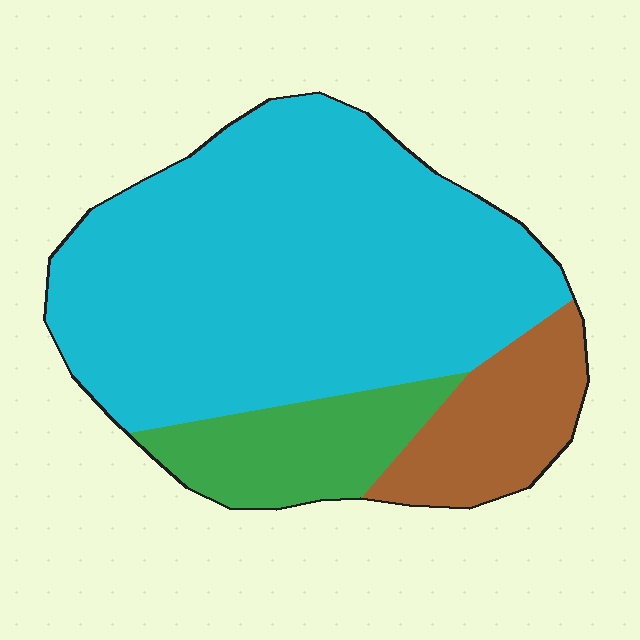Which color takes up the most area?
Cyan, at roughly 70%.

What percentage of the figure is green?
Green covers 15% of the figure.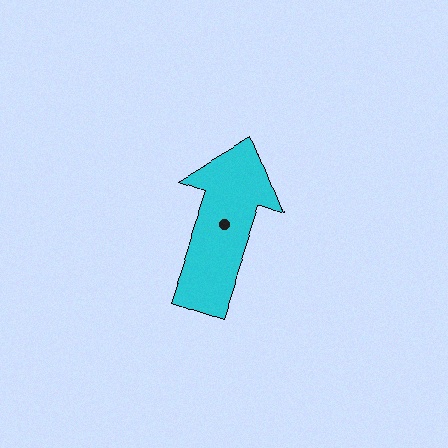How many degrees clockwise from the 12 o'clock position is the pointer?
Approximately 19 degrees.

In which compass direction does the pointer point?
North.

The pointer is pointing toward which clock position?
Roughly 1 o'clock.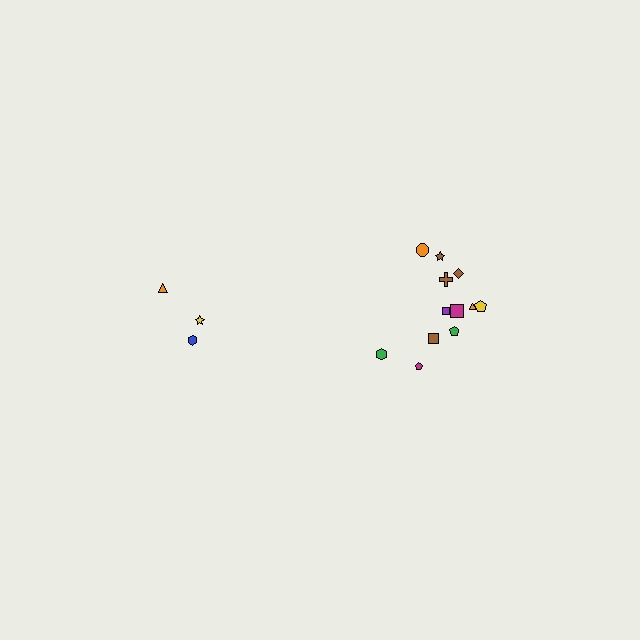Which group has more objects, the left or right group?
The right group.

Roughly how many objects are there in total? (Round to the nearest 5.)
Roughly 15 objects in total.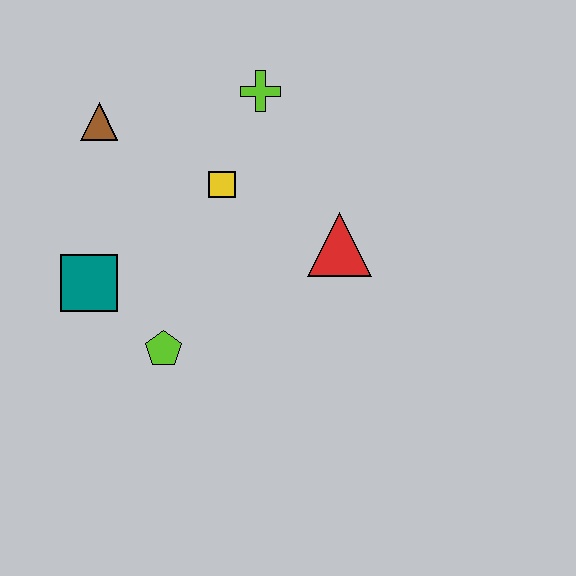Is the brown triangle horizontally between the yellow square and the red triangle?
No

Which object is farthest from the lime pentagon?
The lime cross is farthest from the lime pentagon.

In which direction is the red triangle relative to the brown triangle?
The red triangle is to the right of the brown triangle.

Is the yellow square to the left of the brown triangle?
No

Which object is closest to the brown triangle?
The yellow square is closest to the brown triangle.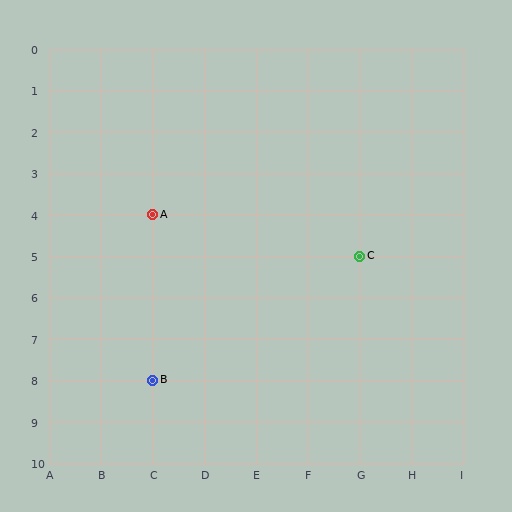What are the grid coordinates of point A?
Point A is at grid coordinates (C, 4).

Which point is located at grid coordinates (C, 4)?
Point A is at (C, 4).